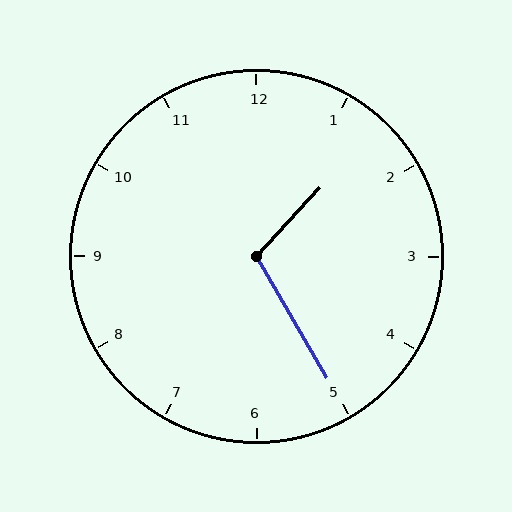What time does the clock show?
1:25.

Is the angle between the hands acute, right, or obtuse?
It is obtuse.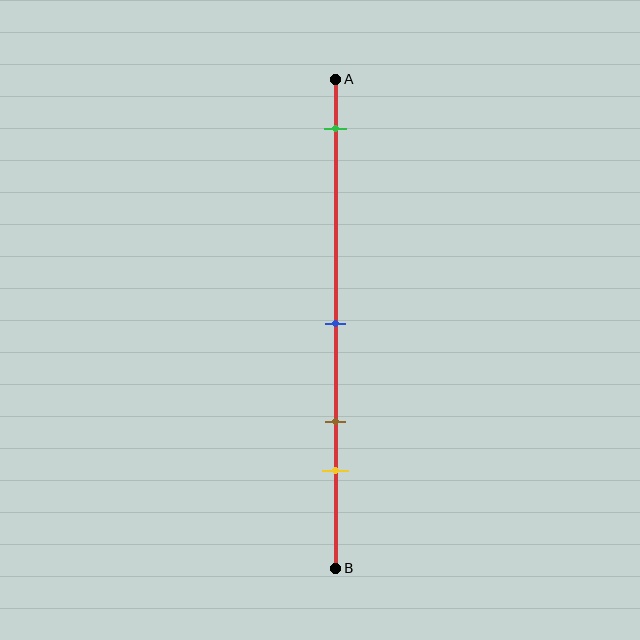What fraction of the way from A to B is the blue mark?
The blue mark is approximately 50% (0.5) of the way from A to B.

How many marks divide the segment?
There are 4 marks dividing the segment.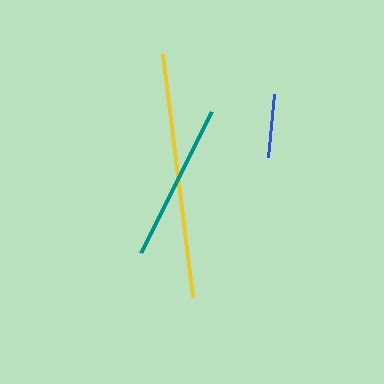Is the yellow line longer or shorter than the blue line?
The yellow line is longer than the blue line.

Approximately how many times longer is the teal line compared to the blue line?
The teal line is approximately 2.5 times the length of the blue line.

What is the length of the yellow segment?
The yellow segment is approximately 245 pixels long.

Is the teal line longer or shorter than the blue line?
The teal line is longer than the blue line.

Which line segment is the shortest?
The blue line is the shortest at approximately 63 pixels.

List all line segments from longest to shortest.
From longest to shortest: yellow, teal, blue.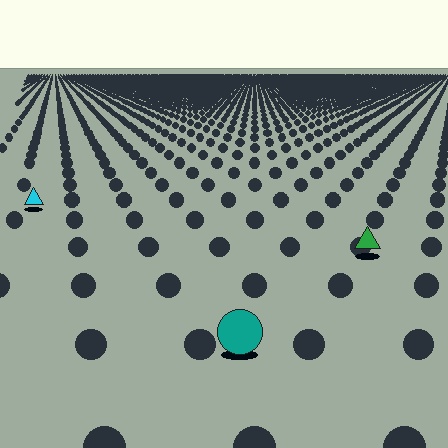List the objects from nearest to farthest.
From nearest to farthest: the teal circle, the green triangle, the cyan triangle.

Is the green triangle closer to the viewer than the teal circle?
No. The teal circle is closer — you can tell from the texture gradient: the ground texture is coarser near it.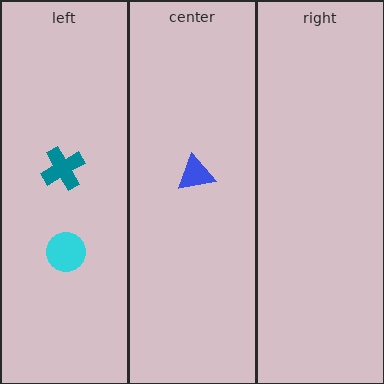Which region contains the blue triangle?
The center region.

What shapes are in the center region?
The blue triangle.